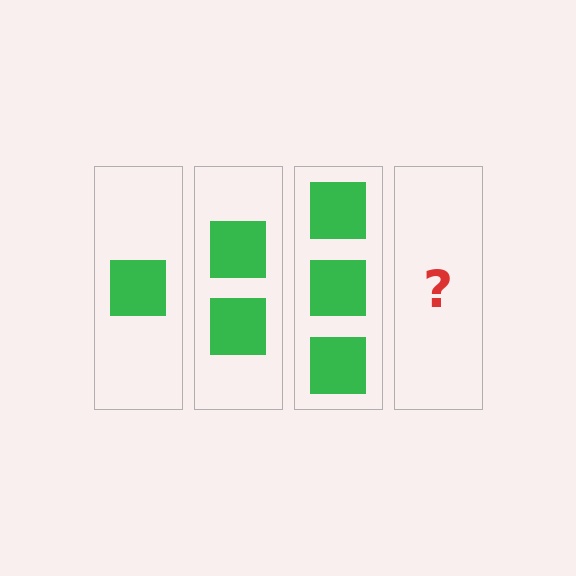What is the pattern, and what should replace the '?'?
The pattern is that each step adds one more square. The '?' should be 4 squares.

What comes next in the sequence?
The next element should be 4 squares.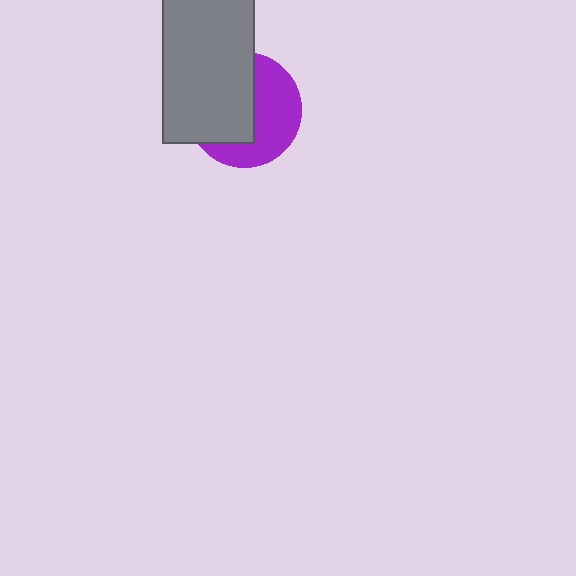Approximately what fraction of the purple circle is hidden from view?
Roughly 52% of the purple circle is hidden behind the gray rectangle.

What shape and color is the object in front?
The object in front is a gray rectangle.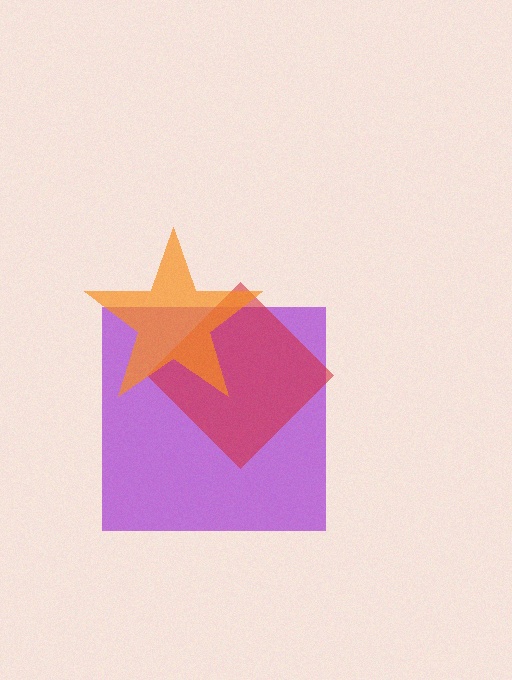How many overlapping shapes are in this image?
There are 3 overlapping shapes in the image.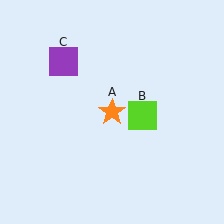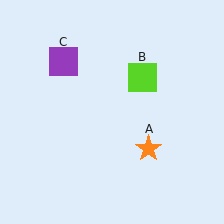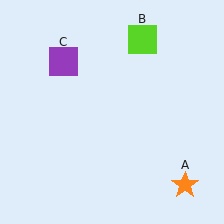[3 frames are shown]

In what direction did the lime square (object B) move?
The lime square (object B) moved up.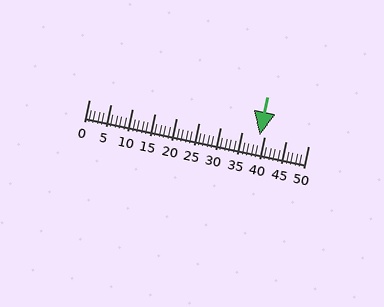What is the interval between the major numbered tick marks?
The major tick marks are spaced 5 units apart.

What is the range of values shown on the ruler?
The ruler shows values from 0 to 50.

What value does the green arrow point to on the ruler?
The green arrow points to approximately 39.